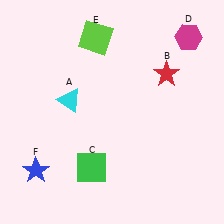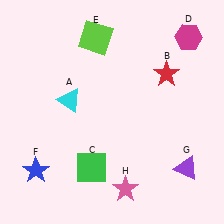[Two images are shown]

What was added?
A purple triangle (G), a pink star (H) were added in Image 2.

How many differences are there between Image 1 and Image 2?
There are 2 differences between the two images.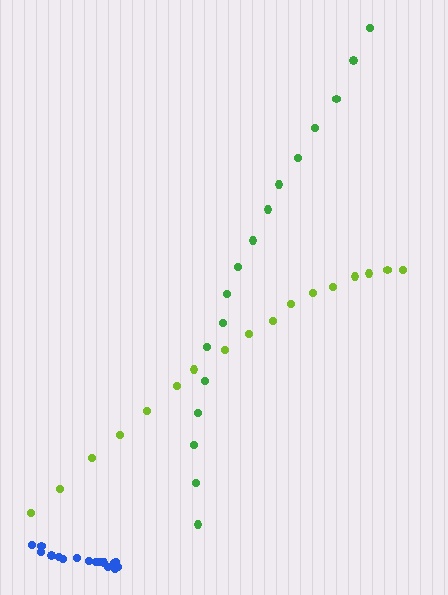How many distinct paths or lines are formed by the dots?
There are 3 distinct paths.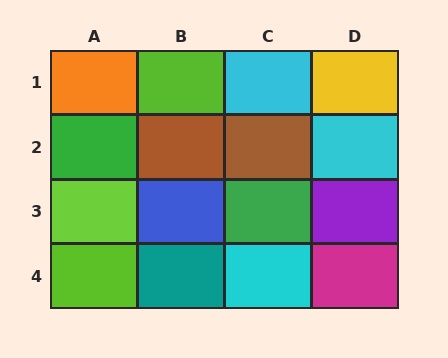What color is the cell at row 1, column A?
Orange.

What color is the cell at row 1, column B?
Lime.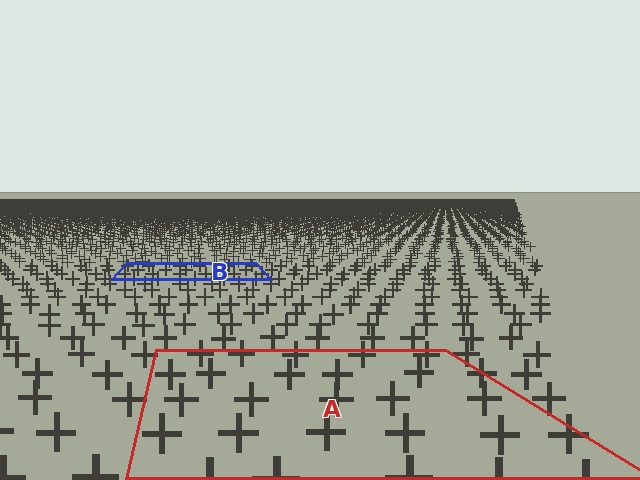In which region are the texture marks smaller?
The texture marks are smaller in region B, because it is farther away.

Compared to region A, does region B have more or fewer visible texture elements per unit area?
Region B has more texture elements per unit area — they are packed more densely because it is farther away.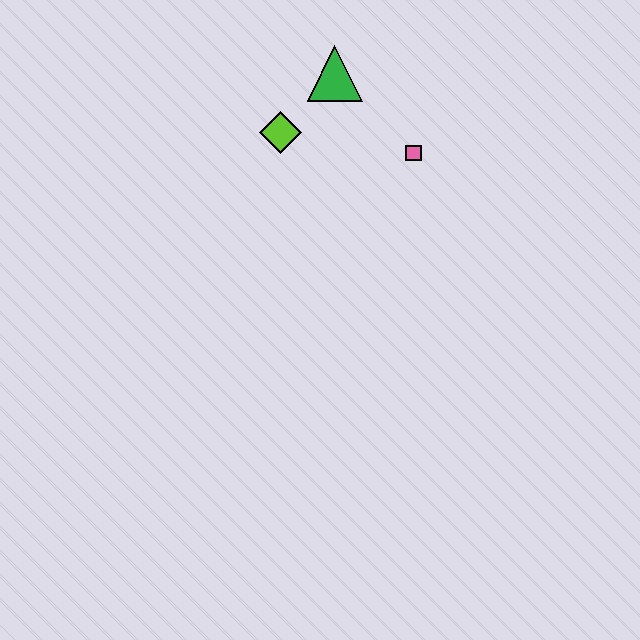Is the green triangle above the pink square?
Yes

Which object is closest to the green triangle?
The lime diamond is closest to the green triangle.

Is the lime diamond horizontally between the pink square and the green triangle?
No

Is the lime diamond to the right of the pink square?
No